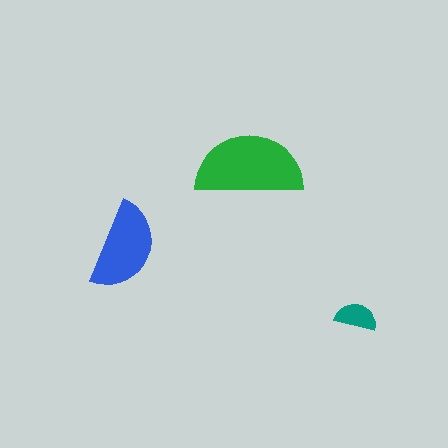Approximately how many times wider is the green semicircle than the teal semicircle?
About 2.5 times wider.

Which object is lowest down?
The teal semicircle is bottommost.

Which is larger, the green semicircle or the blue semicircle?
The green one.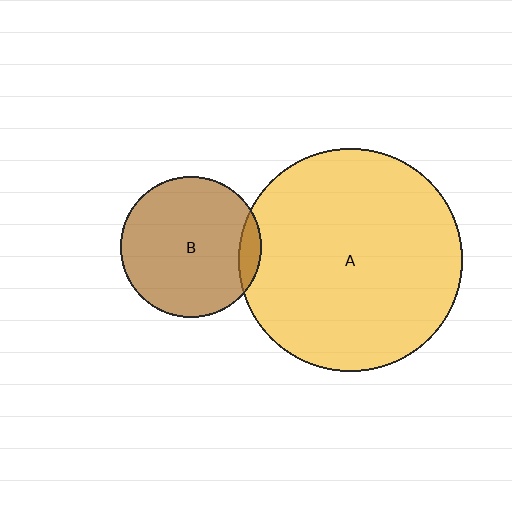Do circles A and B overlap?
Yes.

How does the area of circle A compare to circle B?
Approximately 2.5 times.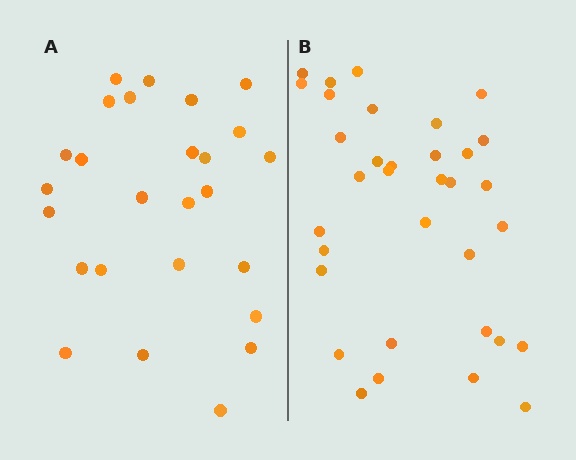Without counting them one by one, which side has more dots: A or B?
Region B (the right region) has more dots.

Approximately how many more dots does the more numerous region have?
Region B has roughly 8 or so more dots than region A.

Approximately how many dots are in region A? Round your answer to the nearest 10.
About 30 dots. (The exact count is 26, which rounds to 30.)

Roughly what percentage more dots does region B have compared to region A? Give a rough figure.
About 30% more.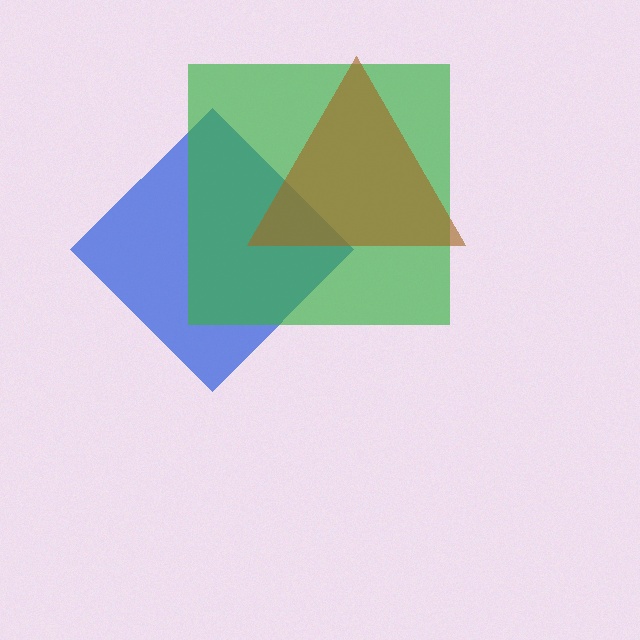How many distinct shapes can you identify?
There are 3 distinct shapes: a blue diamond, a green square, a brown triangle.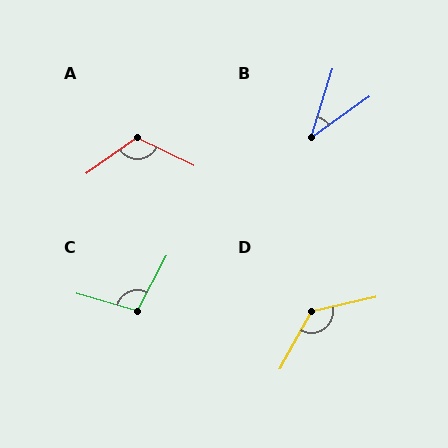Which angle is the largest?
D, at approximately 132 degrees.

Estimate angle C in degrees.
Approximately 101 degrees.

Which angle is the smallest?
B, at approximately 37 degrees.